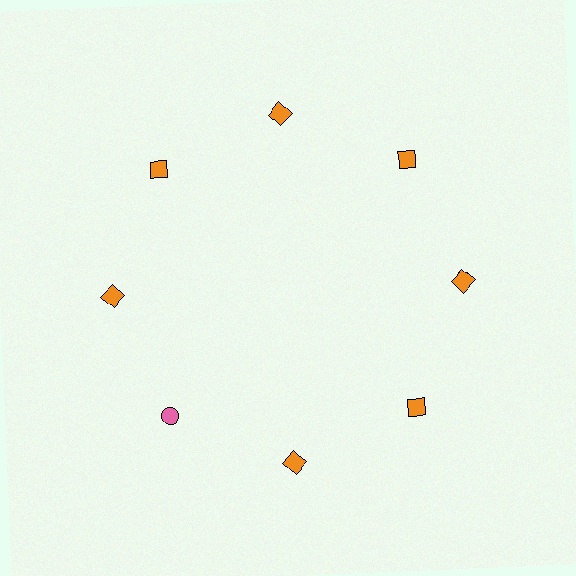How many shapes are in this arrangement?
There are 8 shapes arranged in a ring pattern.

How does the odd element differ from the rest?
It differs in both color (pink instead of orange) and shape (circle instead of square).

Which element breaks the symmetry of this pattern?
The pink circle at roughly the 8 o'clock position breaks the symmetry. All other shapes are orange squares.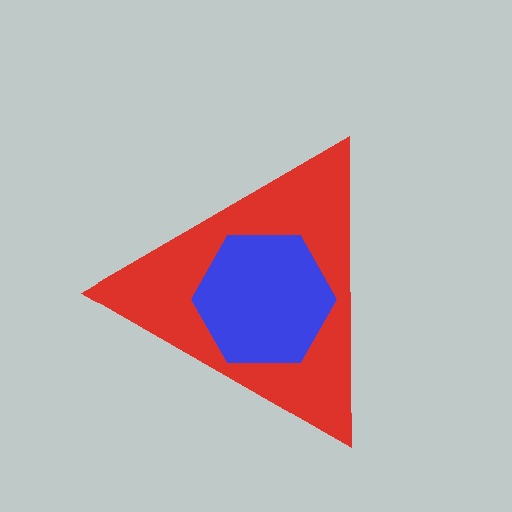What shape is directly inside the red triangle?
The blue hexagon.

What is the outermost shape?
The red triangle.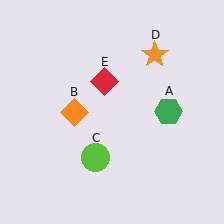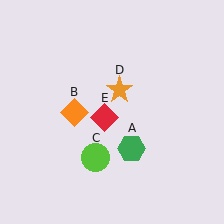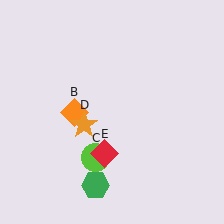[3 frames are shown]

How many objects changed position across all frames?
3 objects changed position: green hexagon (object A), orange star (object D), red diamond (object E).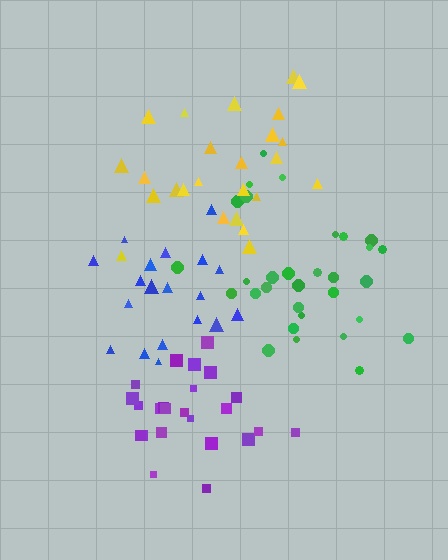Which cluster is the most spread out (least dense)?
Yellow.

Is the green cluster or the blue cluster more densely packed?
Blue.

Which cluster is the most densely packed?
Blue.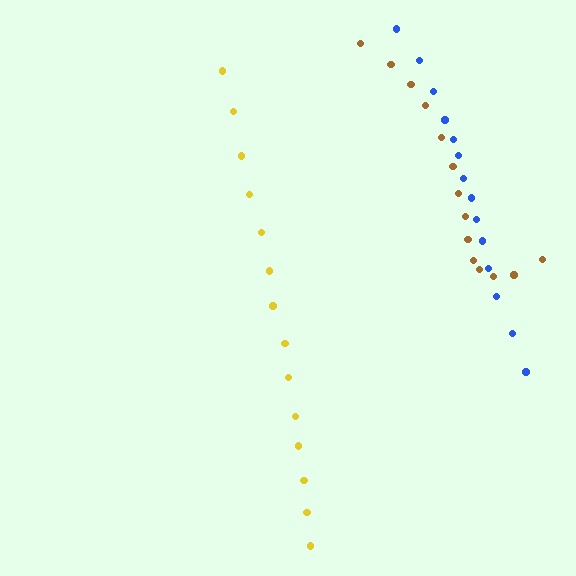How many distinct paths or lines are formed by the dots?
There are 3 distinct paths.